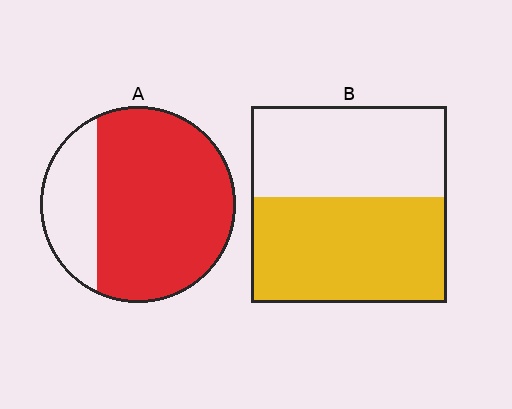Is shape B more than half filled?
Roughly half.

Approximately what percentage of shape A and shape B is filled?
A is approximately 75% and B is approximately 55%.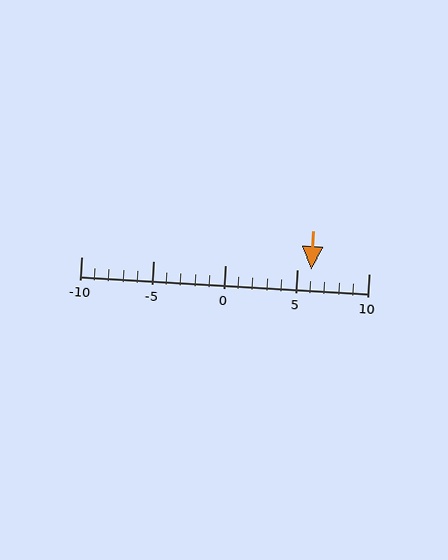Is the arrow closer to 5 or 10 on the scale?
The arrow is closer to 5.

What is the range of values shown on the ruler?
The ruler shows values from -10 to 10.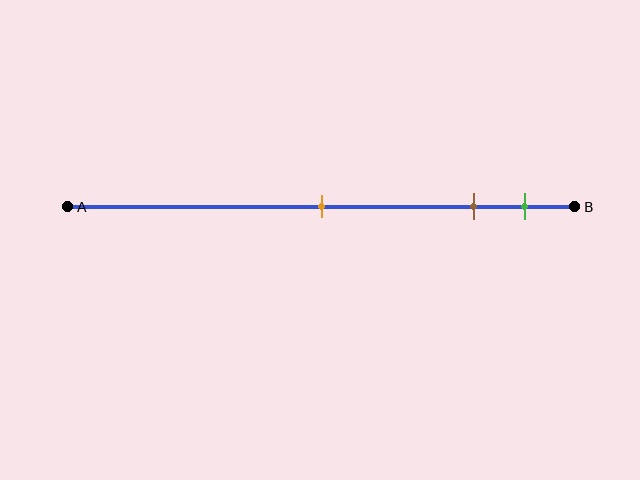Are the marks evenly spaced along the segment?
No, the marks are not evenly spaced.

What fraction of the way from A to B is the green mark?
The green mark is approximately 90% (0.9) of the way from A to B.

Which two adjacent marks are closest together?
The brown and green marks are the closest adjacent pair.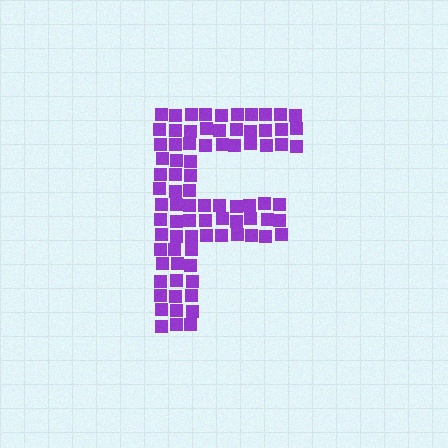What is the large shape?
The large shape is the letter F.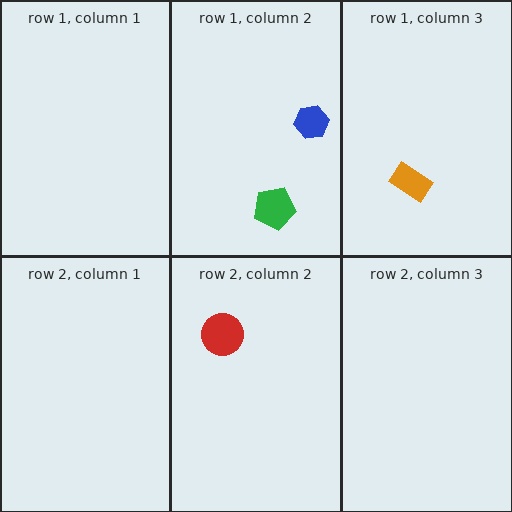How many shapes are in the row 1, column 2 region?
2.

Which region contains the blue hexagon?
The row 1, column 2 region.